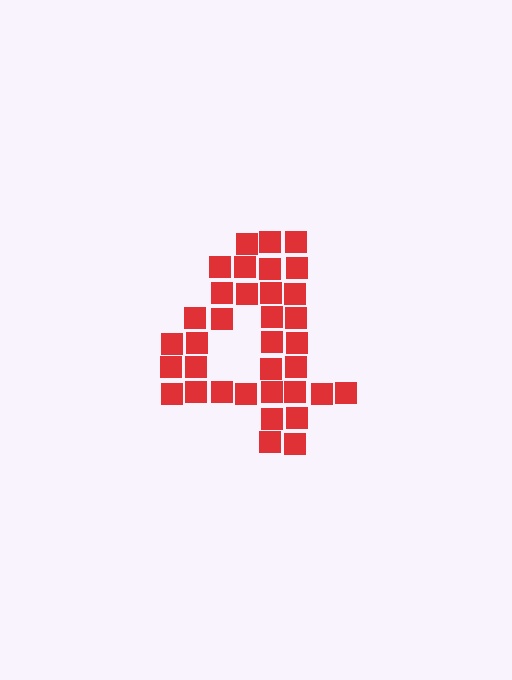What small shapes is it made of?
It is made of small squares.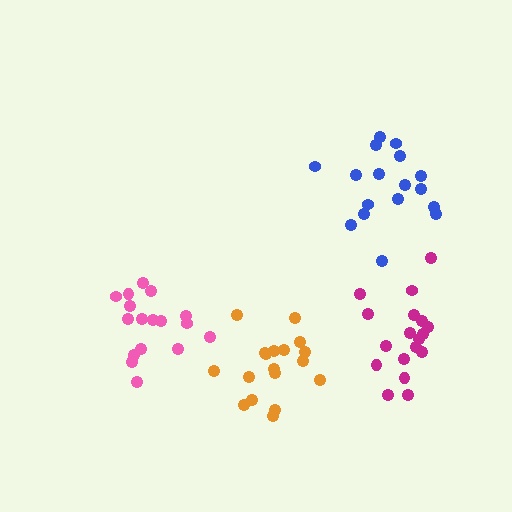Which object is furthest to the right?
The magenta cluster is rightmost.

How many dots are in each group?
Group 1: 18 dots, Group 2: 17 dots, Group 3: 18 dots, Group 4: 17 dots (70 total).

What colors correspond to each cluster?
The clusters are colored: orange, blue, magenta, pink.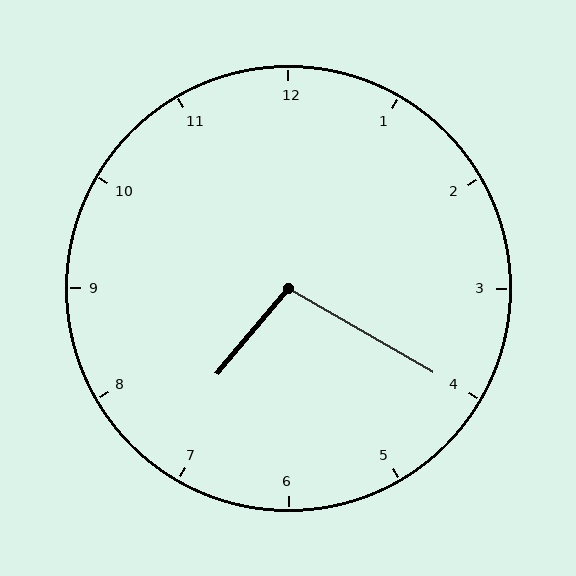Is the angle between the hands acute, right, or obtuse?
It is obtuse.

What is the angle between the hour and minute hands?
Approximately 100 degrees.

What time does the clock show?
7:20.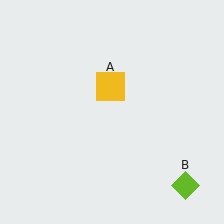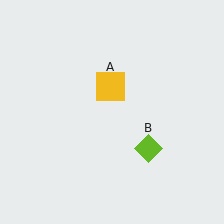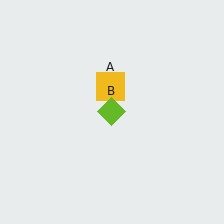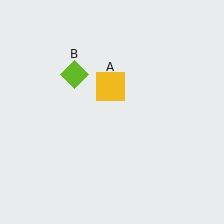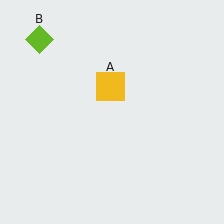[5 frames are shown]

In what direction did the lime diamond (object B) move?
The lime diamond (object B) moved up and to the left.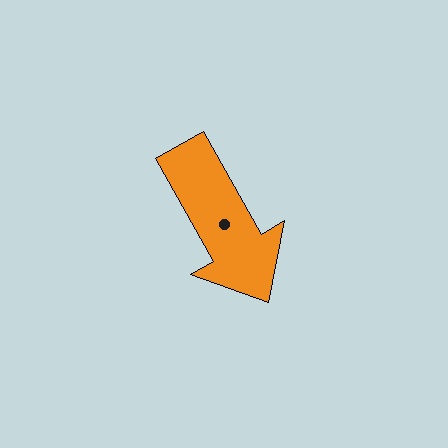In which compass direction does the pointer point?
Southeast.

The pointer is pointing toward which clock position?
Roughly 5 o'clock.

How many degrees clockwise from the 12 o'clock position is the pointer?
Approximately 150 degrees.